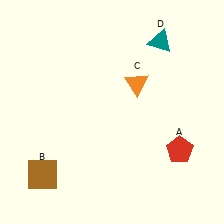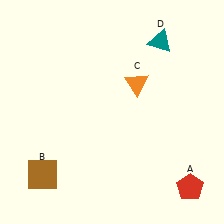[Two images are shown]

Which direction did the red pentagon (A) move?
The red pentagon (A) moved down.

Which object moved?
The red pentagon (A) moved down.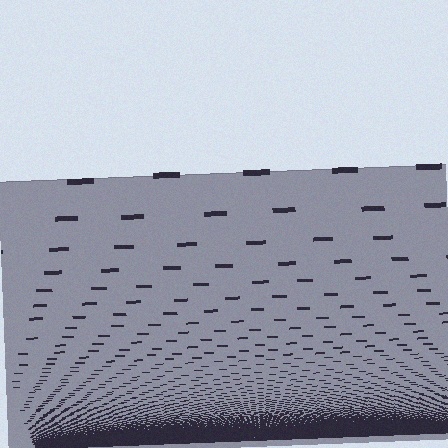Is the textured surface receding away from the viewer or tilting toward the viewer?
The surface appears to tilt toward the viewer. Texture elements get larger and sparser toward the top.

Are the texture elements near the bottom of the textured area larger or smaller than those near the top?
Smaller. The gradient is inverted — elements near the bottom are smaller and denser.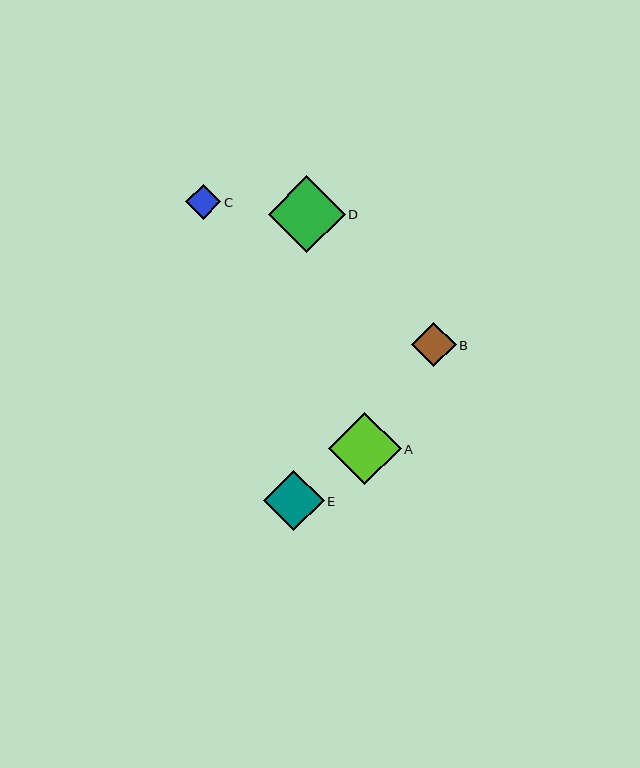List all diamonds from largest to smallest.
From largest to smallest: D, A, E, B, C.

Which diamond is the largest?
Diamond D is the largest with a size of approximately 77 pixels.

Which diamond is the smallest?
Diamond C is the smallest with a size of approximately 35 pixels.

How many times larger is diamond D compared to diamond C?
Diamond D is approximately 2.2 times the size of diamond C.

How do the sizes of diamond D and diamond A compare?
Diamond D and diamond A are approximately the same size.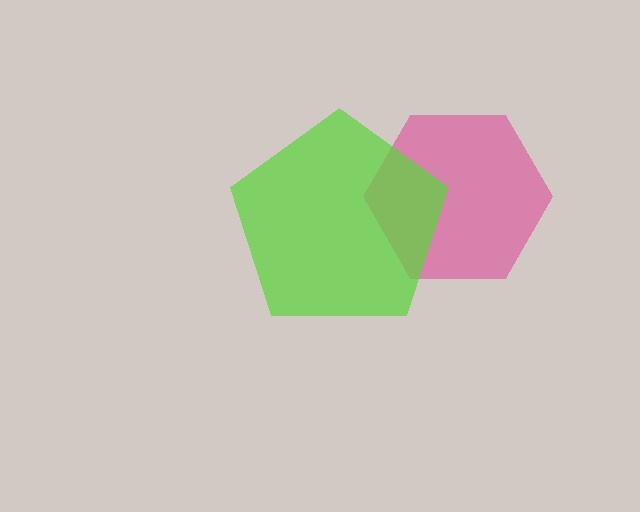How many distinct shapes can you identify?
There are 2 distinct shapes: a pink hexagon, a lime pentagon.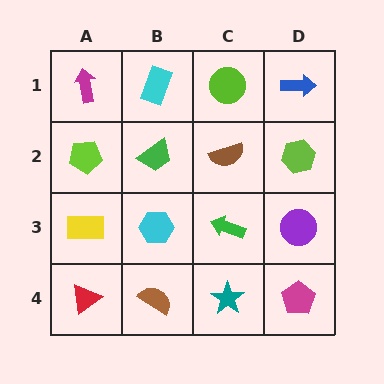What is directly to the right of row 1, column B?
A lime circle.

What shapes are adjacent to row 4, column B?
A cyan hexagon (row 3, column B), a red triangle (row 4, column A), a teal star (row 4, column C).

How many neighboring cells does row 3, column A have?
3.